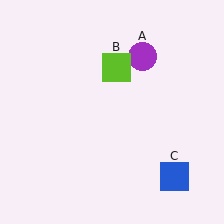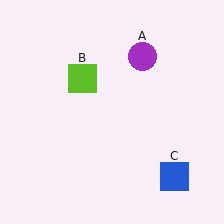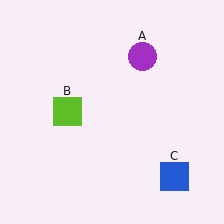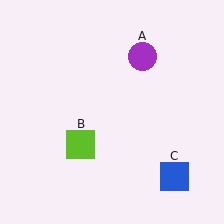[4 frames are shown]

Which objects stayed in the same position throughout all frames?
Purple circle (object A) and blue square (object C) remained stationary.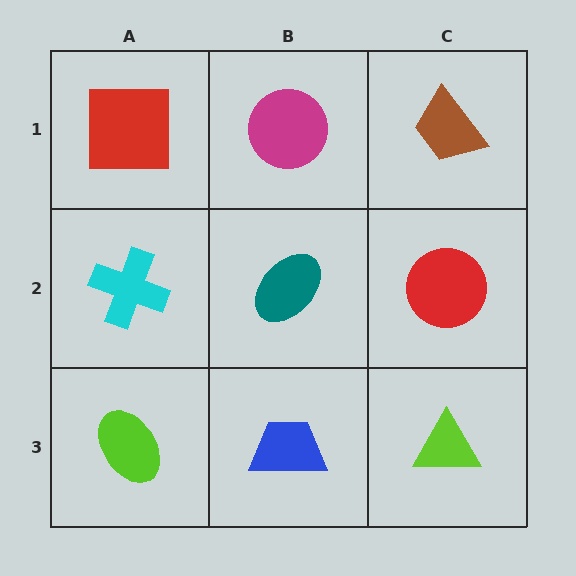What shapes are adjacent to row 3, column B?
A teal ellipse (row 2, column B), a lime ellipse (row 3, column A), a lime triangle (row 3, column C).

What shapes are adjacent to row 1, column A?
A cyan cross (row 2, column A), a magenta circle (row 1, column B).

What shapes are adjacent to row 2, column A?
A red square (row 1, column A), a lime ellipse (row 3, column A), a teal ellipse (row 2, column B).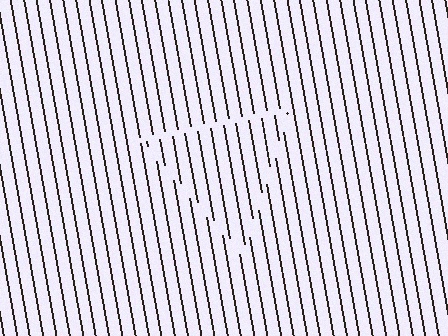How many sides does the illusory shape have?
3 sides — the line-ends trace a triangle.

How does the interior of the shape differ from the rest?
The interior of the shape contains the same grating, shifted by half a period — the contour is defined by the phase discontinuity where line-ends from the inner and outer gratings abut.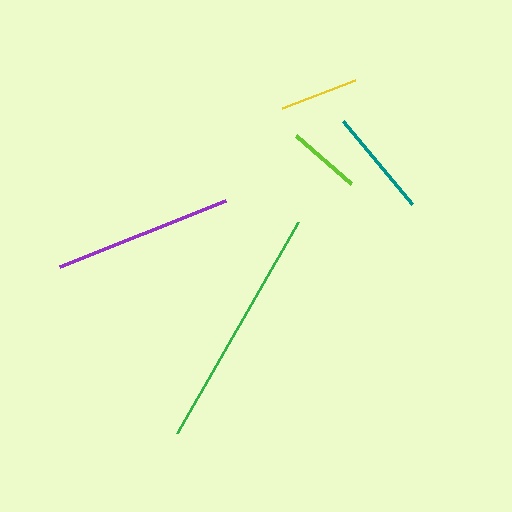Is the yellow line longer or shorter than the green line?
The green line is longer than the yellow line.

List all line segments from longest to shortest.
From longest to shortest: green, purple, teal, yellow, lime.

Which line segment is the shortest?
The lime line is the shortest at approximately 73 pixels.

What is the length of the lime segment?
The lime segment is approximately 73 pixels long.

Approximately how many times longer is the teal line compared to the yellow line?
The teal line is approximately 1.4 times the length of the yellow line.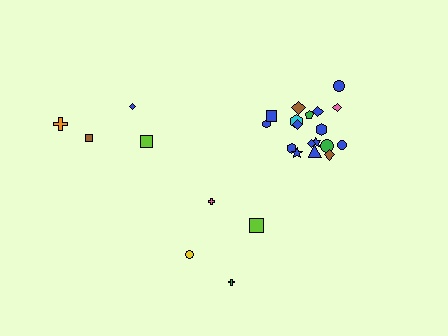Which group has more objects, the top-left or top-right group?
The top-right group.